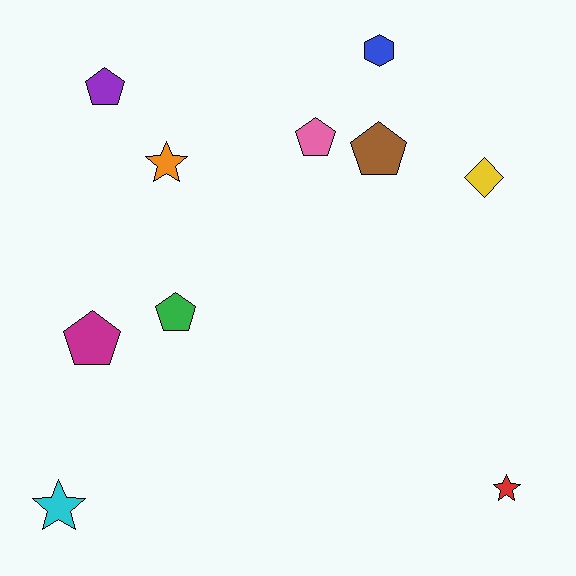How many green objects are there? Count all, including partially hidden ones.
There is 1 green object.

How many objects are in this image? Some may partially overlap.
There are 10 objects.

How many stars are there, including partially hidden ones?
There are 3 stars.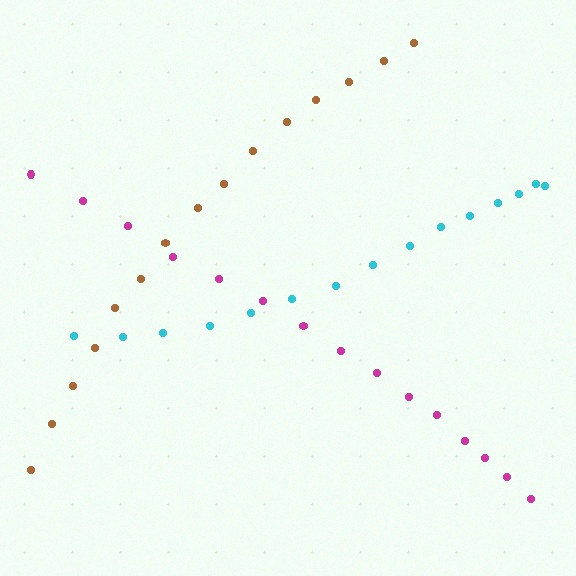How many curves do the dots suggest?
There are 3 distinct paths.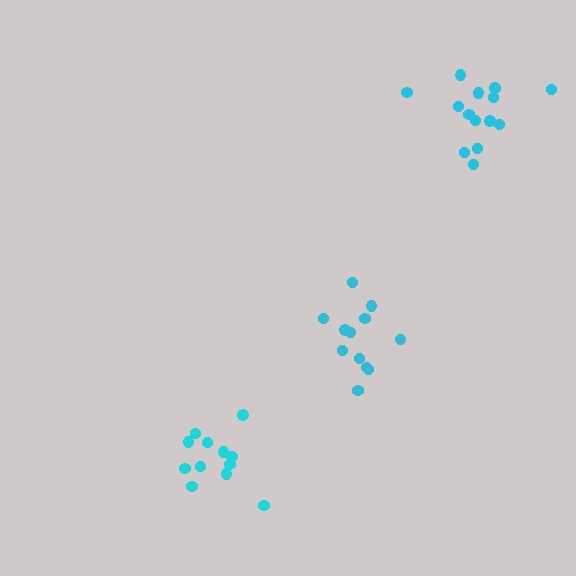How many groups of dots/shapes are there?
There are 3 groups.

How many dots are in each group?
Group 1: 12 dots, Group 2: 14 dots, Group 3: 12 dots (38 total).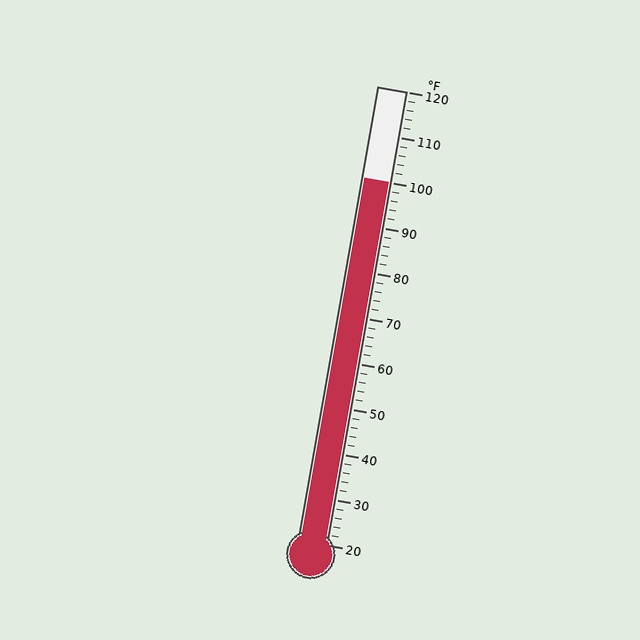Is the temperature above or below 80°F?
The temperature is above 80°F.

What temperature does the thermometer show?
The thermometer shows approximately 100°F.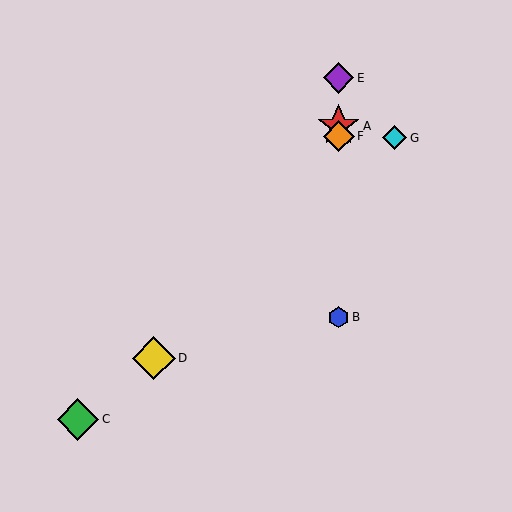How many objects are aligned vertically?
4 objects (A, B, E, F) are aligned vertically.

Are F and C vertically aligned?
No, F is at x≈339 and C is at x≈78.